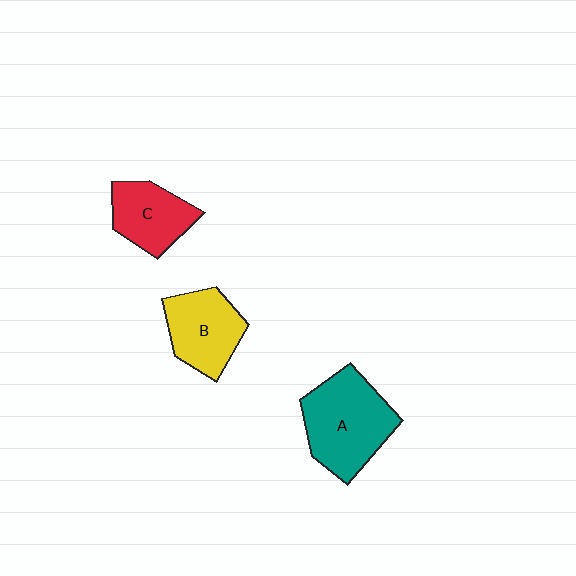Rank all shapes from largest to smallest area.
From largest to smallest: A (teal), B (yellow), C (red).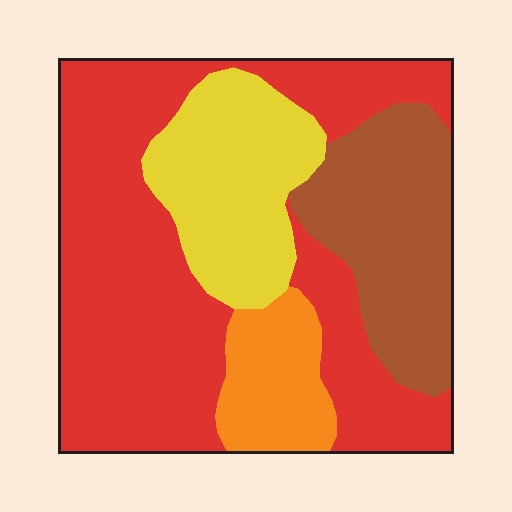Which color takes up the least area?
Orange, at roughly 10%.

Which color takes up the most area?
Red, at roughly 50%.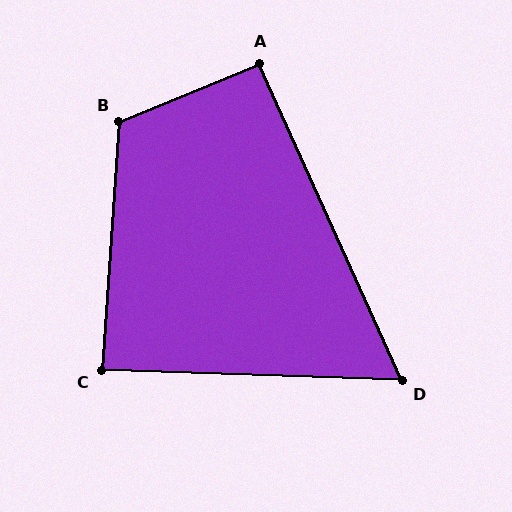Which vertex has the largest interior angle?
B, at approximately 116 degrees.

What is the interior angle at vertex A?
Approximately 92 degrees (approximately right).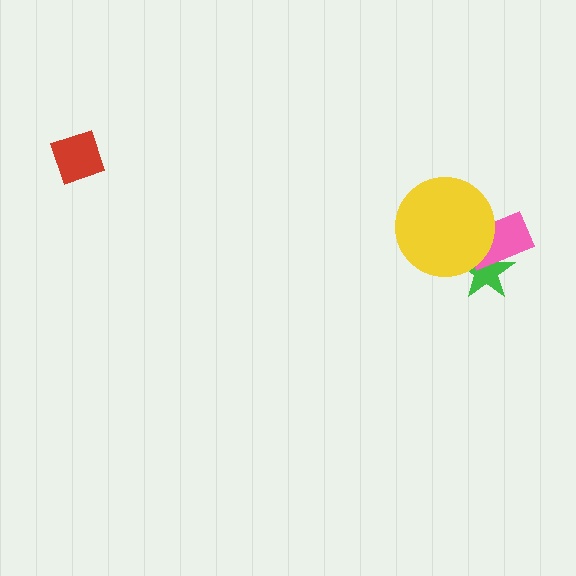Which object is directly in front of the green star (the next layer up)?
The pink rectangle is directly in front of the green star.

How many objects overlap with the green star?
2 objects overlap with the green star.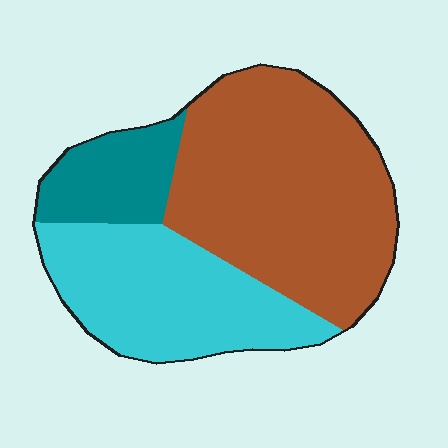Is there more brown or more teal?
Brown.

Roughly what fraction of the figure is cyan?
Cyan takes up about one third (1/3) of the figure.